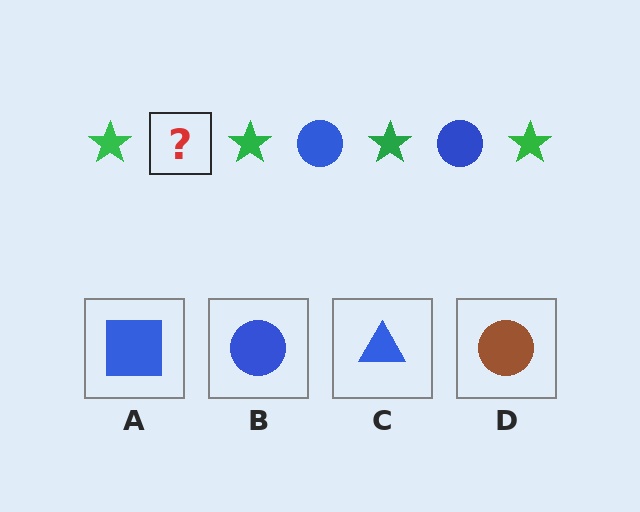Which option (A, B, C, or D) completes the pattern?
B.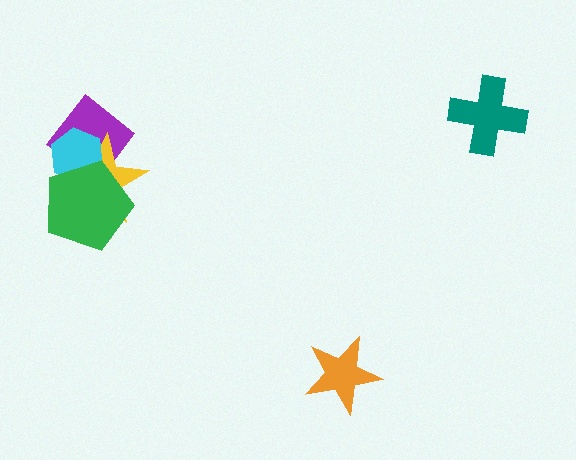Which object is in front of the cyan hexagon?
The green pentagon is in front of the cyan hexagon.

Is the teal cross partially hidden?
No, no other shape covers it.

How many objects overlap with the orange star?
0 objects overlap with the orange star.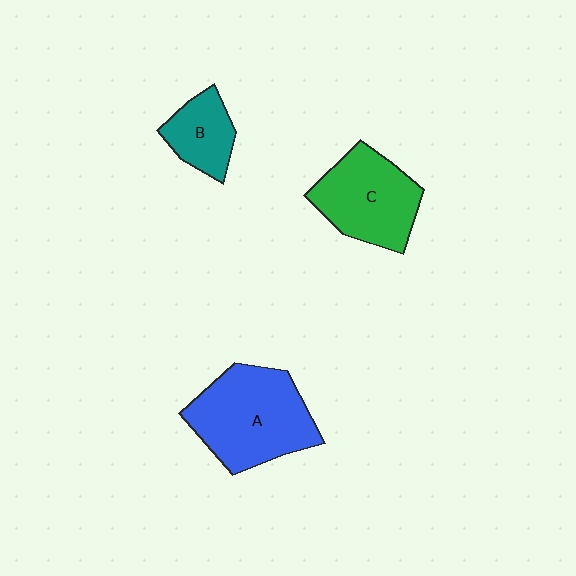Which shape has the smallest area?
Shape B (teal).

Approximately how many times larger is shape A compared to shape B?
Approximately 2.2 times.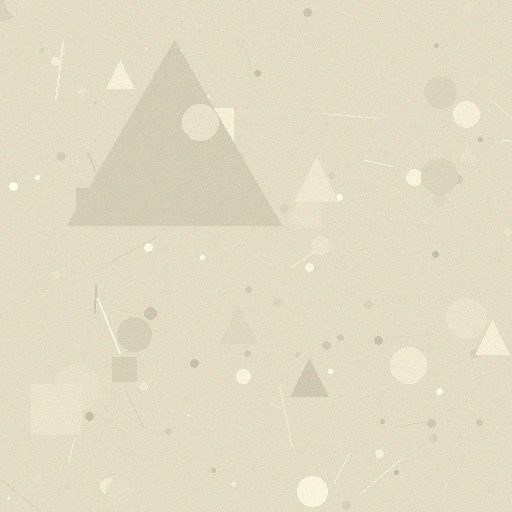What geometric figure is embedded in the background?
A triangle is embedded in the background.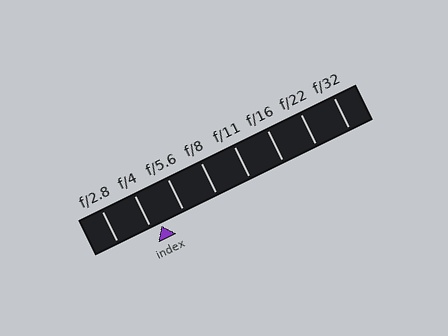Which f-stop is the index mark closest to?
The index mark is closest to f/4.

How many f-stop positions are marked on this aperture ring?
There are 8 f-stop positions marked.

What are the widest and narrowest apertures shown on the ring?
The widest aperture shown is f/2.8 and the narrowest is f/32.